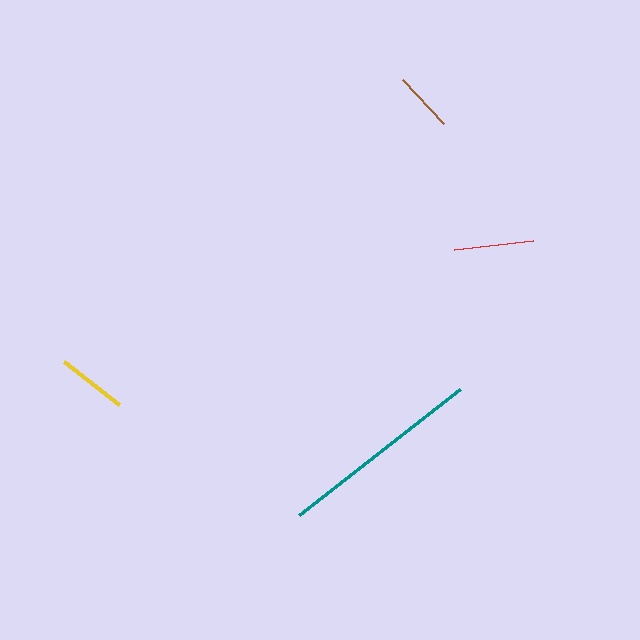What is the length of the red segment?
The red segment is approximately 80 pixels long.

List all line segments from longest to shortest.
From longest to shortest: teal, red, yellow, brown.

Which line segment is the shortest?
The brown line is the shortest at approximately 60 pixels.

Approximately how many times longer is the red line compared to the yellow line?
The red line is approximately 1.1 times the length of the yellow line.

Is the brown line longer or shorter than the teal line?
The teal line is longer than the brown line.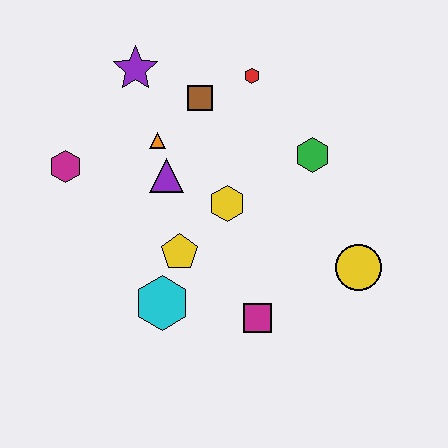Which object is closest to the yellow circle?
The magenta square is closest to the yellow circle.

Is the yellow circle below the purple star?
Yes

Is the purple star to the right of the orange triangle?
No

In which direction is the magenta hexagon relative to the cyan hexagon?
The magenta hexagon is above the cyan hexagon.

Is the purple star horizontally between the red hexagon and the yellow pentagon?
No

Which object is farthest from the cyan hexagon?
The red hexagon is farthest from the cyan hexagon.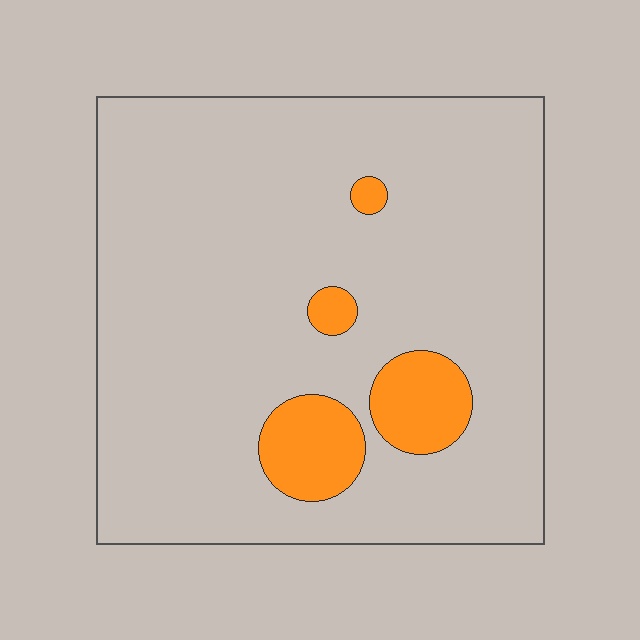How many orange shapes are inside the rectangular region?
4.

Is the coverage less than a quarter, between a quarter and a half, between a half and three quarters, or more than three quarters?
Less than a quarter.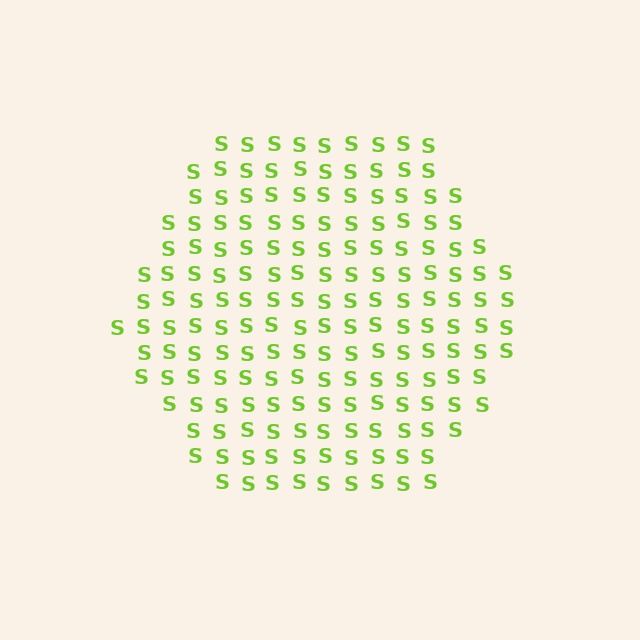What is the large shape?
The large shape is a hexagon.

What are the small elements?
The small elements are letter S's.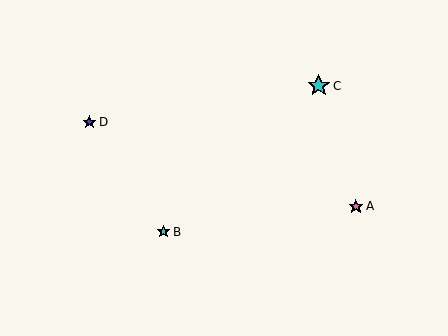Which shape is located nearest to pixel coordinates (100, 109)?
The blue star (labeled D) at (89, 122) is nearest to that location.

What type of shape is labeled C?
Shape C is a cyan star.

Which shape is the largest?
The cyan star (labeled C) is the largest.